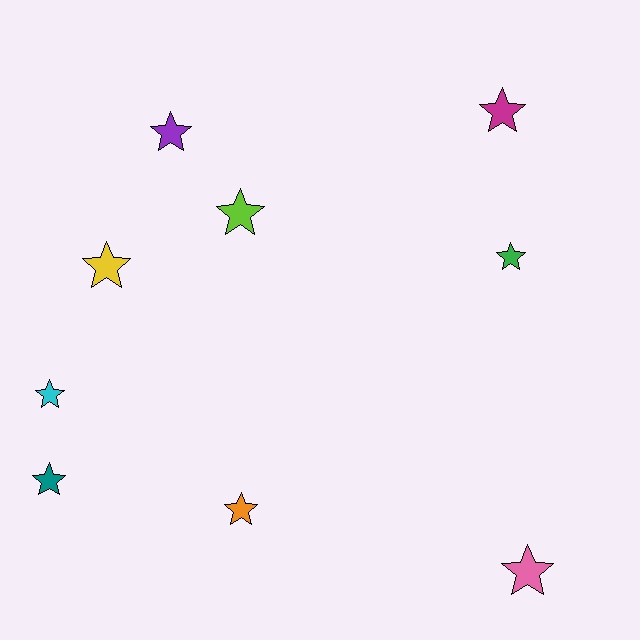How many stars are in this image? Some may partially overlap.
There are 9 stars.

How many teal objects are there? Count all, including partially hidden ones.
There is 1 teal object.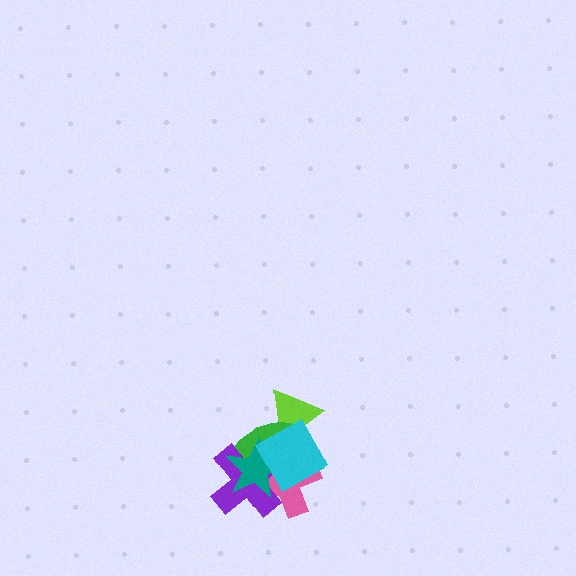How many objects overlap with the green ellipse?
5 objects overlap with the green ellipse.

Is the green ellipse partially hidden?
Yes, it is partially covered by another shape.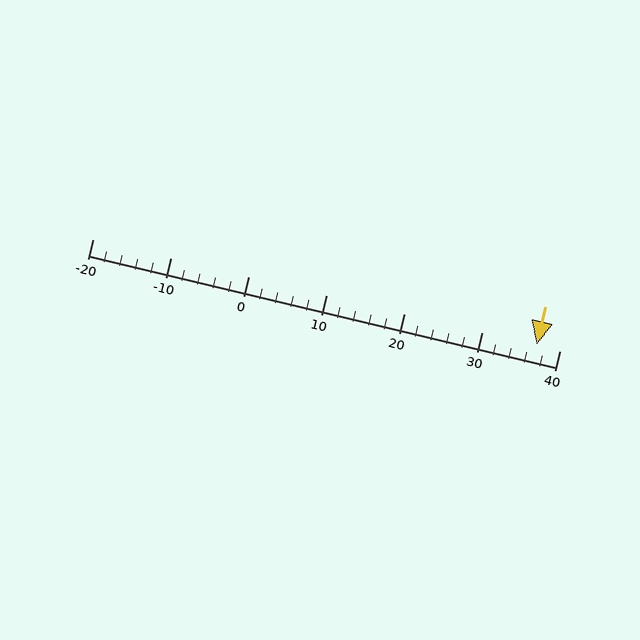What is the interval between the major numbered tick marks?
The major tick marks are spaced 10 units apart.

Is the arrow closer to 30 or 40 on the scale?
The arrow is closer to 40.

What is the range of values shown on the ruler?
The ruler shows values from -20 to 40.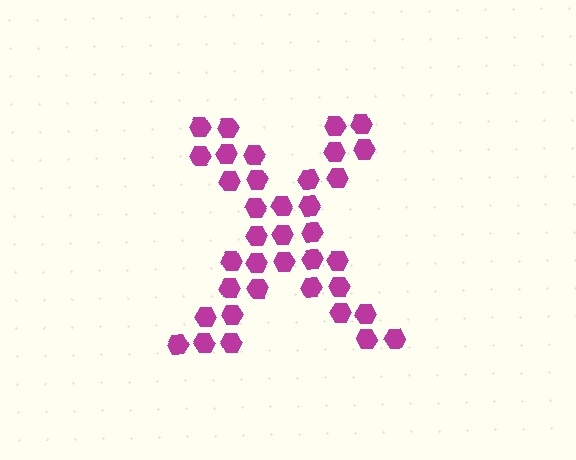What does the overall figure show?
The overall figure shows the letter X.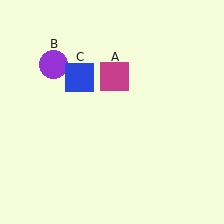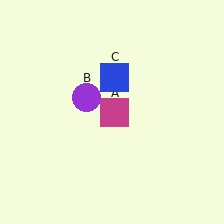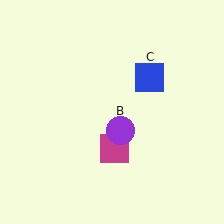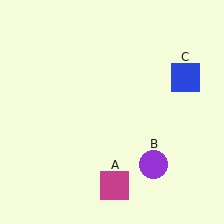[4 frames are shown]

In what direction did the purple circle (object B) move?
The purple circle (object B) moved down and to the right.